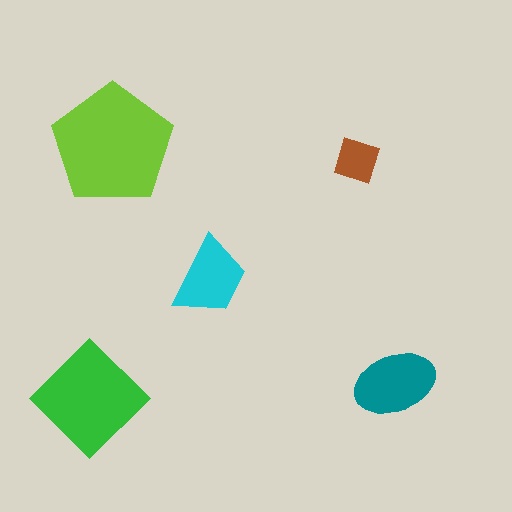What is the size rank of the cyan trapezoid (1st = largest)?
4th.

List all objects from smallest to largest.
The brown square, the cyan trapezoid, the teal ellipse, the green diamond, the lime pentagon.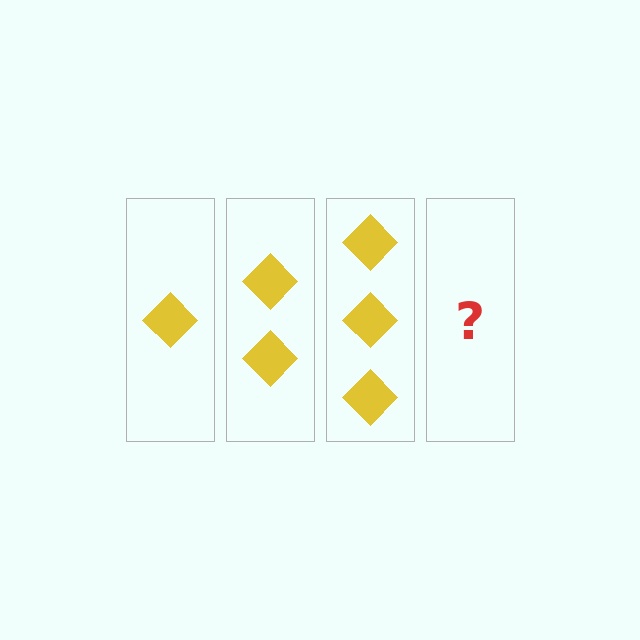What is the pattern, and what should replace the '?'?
The pattern is that each step adds one more diamond. The '?' should be 4 diamonds.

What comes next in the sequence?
The next element should be 4 diamonds.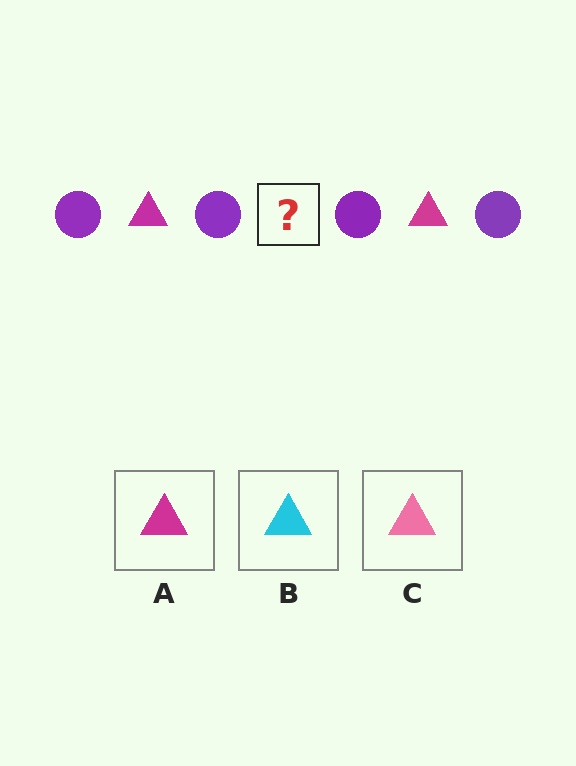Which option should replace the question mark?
Option A.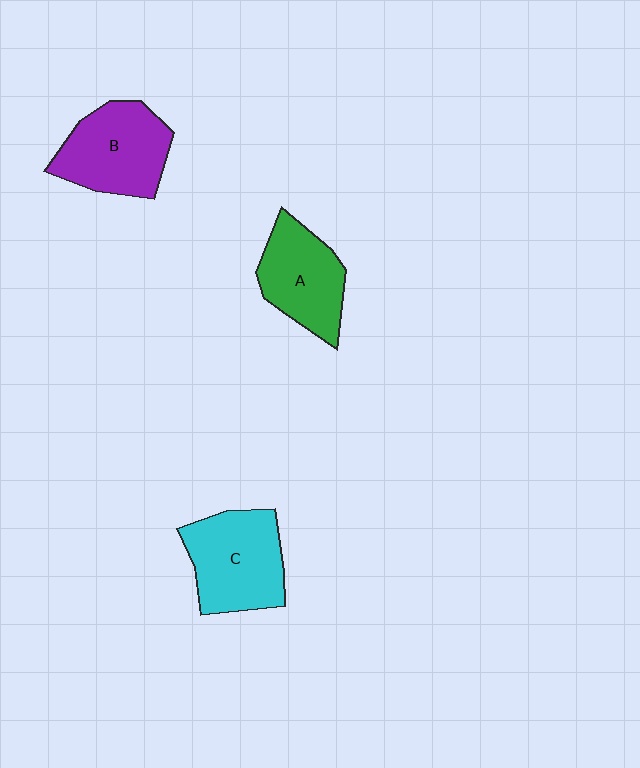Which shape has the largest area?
Shape C (cyan).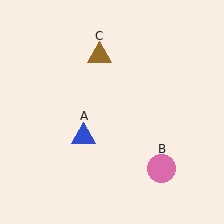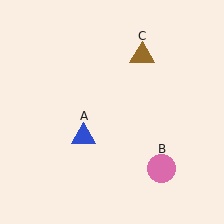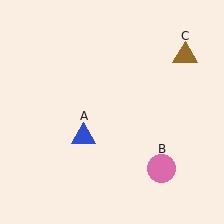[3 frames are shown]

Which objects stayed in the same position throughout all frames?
Blue triangle (object A) and pink circle (object B) remained stationary.